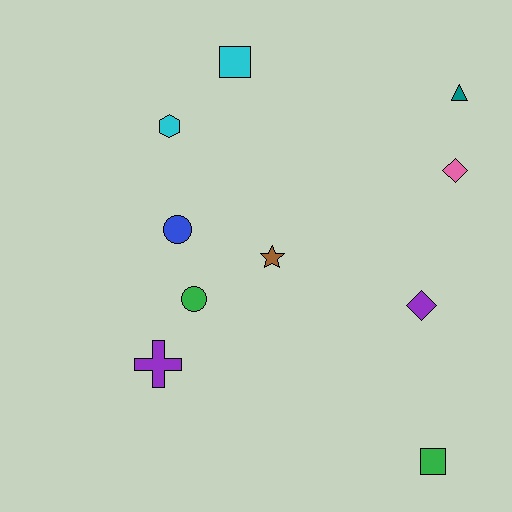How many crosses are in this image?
There is 1 cross.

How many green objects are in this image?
There are 2 green objects.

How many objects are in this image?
There are 10 objects.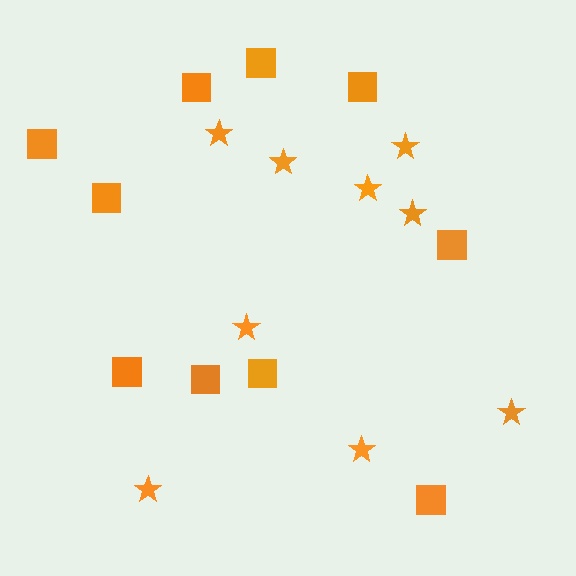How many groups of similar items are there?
There are 2 groups: one group of stars (9) and one group of squares (10).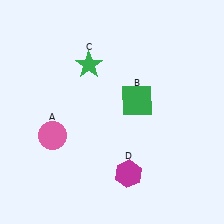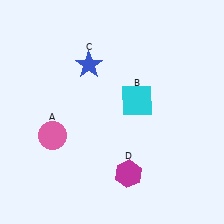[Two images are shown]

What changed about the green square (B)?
In Image 1, B is green. In Image 2, it changed to cyan.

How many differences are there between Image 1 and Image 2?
There are 2 differences between the two images.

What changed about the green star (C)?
In Image 1, C is green. In Image 2, it changed to blue.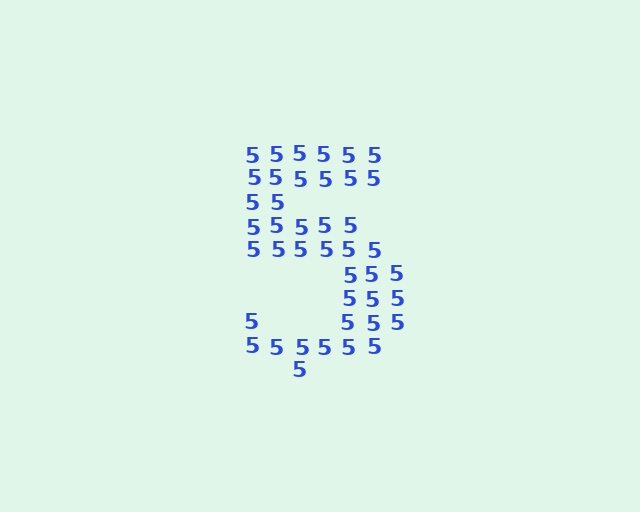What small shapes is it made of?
It is made of small digit 5's.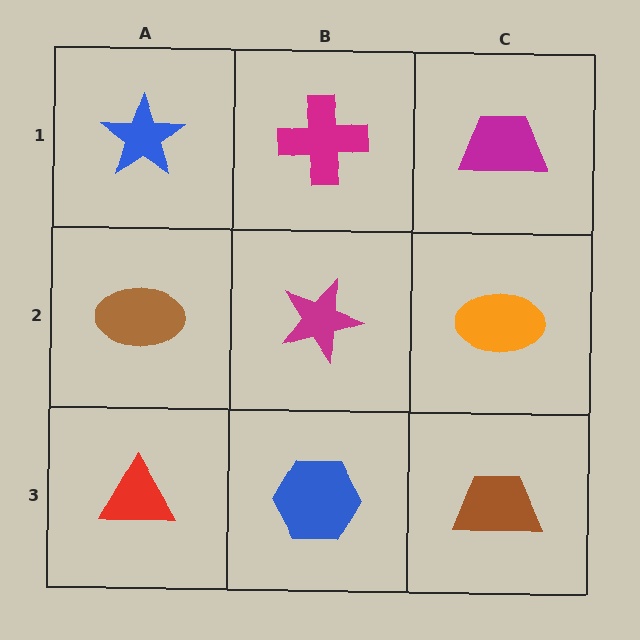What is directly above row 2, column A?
A blue star.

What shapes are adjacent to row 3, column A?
A brown ellipse (row 2, column A), a blue hexagon (row 3, column B).